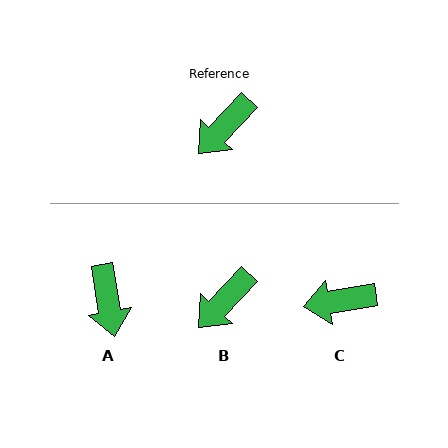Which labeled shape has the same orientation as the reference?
B.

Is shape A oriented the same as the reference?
No, it is off by about 53 degrees.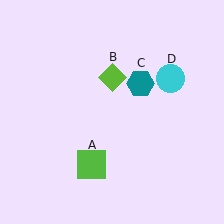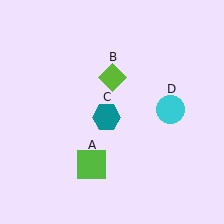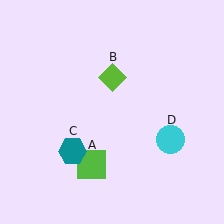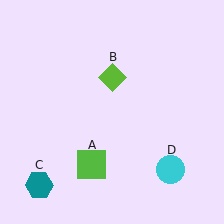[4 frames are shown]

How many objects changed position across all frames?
2 objects changed position: teal hexagon (object C), cyan circle (object D).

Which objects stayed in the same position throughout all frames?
Lime square (object A) and lime diamond (object B) remained stationary.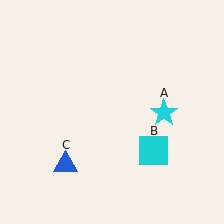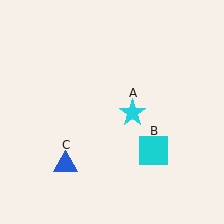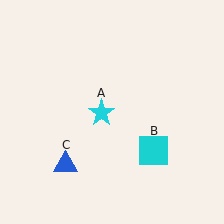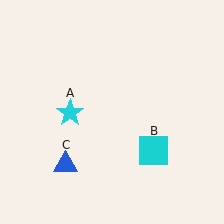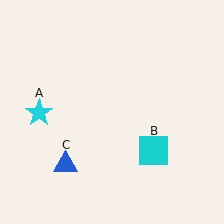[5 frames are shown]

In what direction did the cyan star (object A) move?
The cyan star (object A) moved left.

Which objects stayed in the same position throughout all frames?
Cyan square (object B) and blue triangle (object C) remained stationary.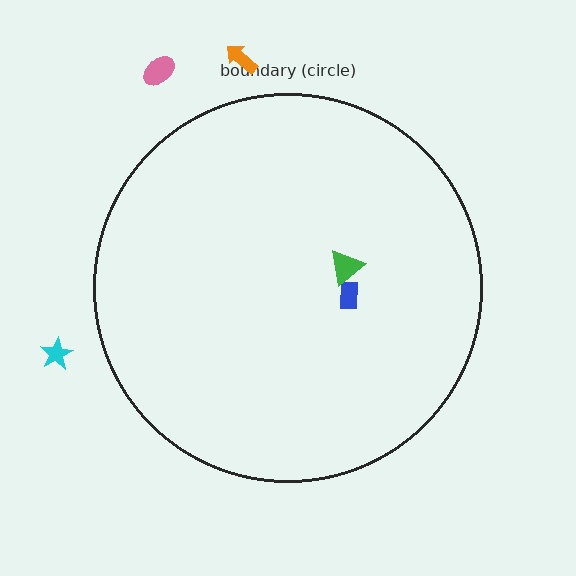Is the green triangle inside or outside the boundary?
Inside.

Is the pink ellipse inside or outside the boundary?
Outside.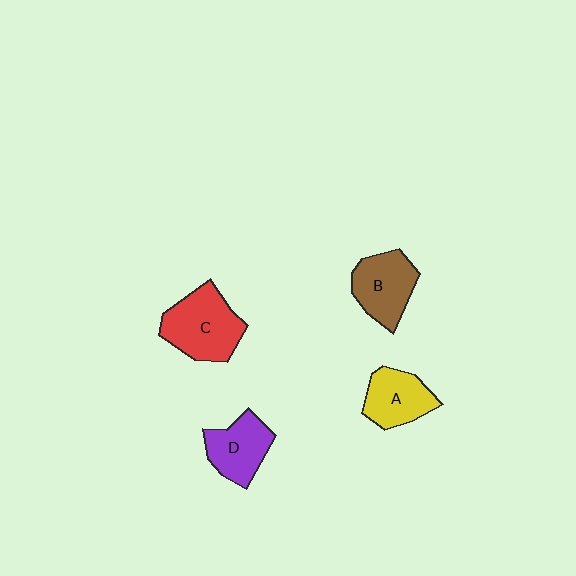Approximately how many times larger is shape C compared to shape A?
Approximately 1.4 times.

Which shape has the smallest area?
Shape A (yellow).